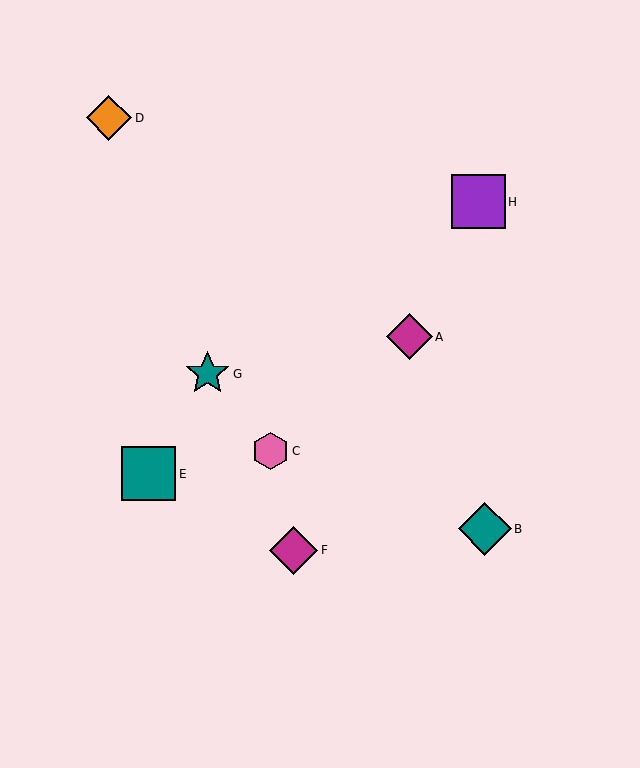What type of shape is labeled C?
Shape C is a pink hexagon.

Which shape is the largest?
The teal square (labeled E) is the largest.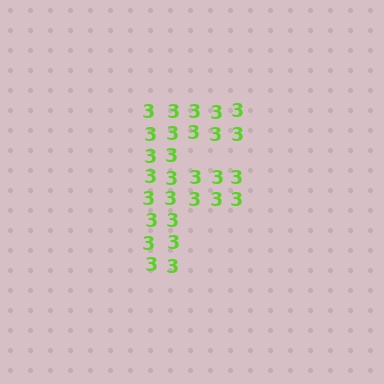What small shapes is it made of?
It is made of small digit 3's.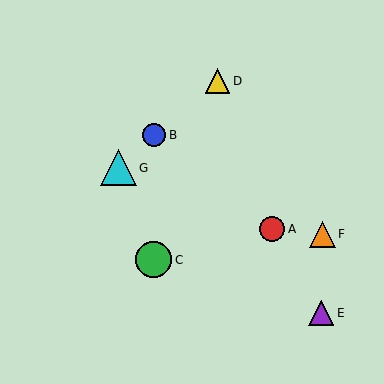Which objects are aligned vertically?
Objects B, C are aligned vertically.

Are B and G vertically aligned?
No, B is at x≈154 and G is at x≈118.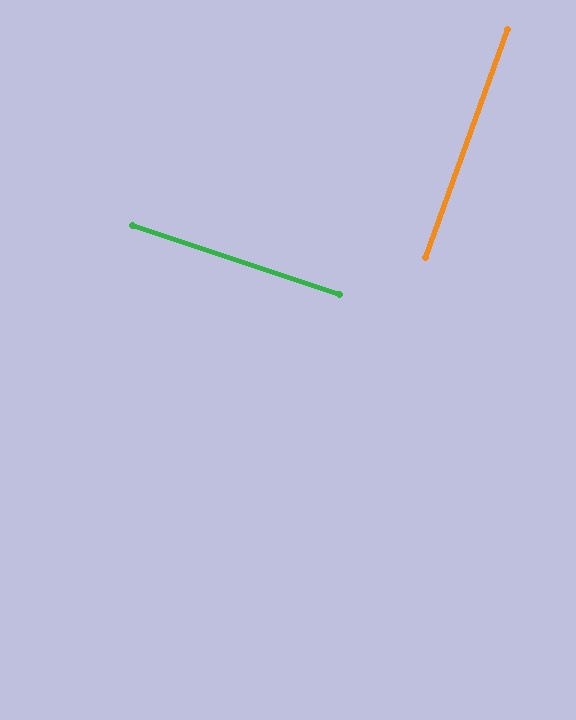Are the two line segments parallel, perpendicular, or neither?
Perpendicular — they meet at approximately 89°.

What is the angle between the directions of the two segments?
Approximately 89 degrees.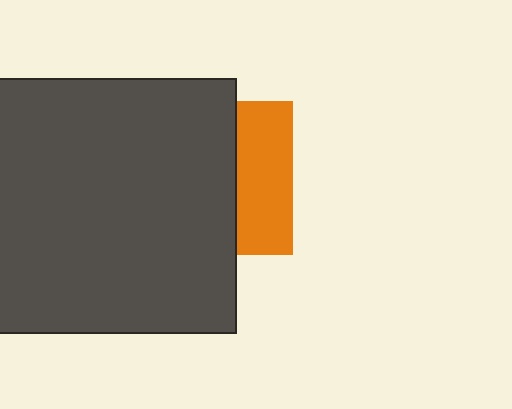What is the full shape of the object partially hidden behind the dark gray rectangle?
The partially hidden object is an orange square.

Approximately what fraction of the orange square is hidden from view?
Roughly 64% of the orange square is hidden behind the dark gray rectangle.